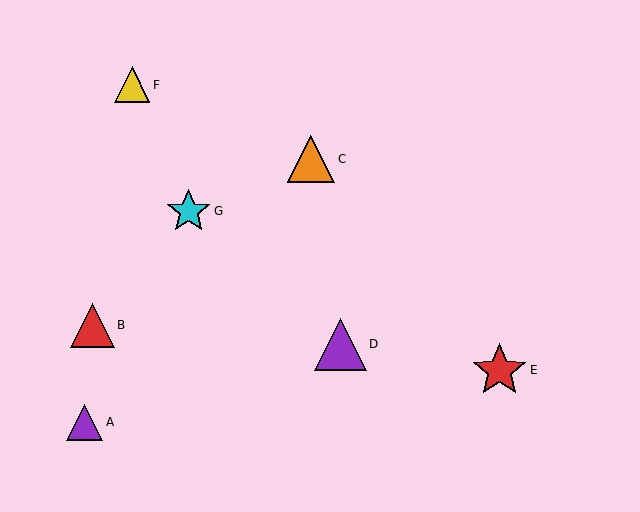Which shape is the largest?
The red star (labeled E) is the largest.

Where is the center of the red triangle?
The center of the red triangle is at (92, 325).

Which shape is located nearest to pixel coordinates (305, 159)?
The orange triangle (labeled C) at (311, 159) is nearest to that location.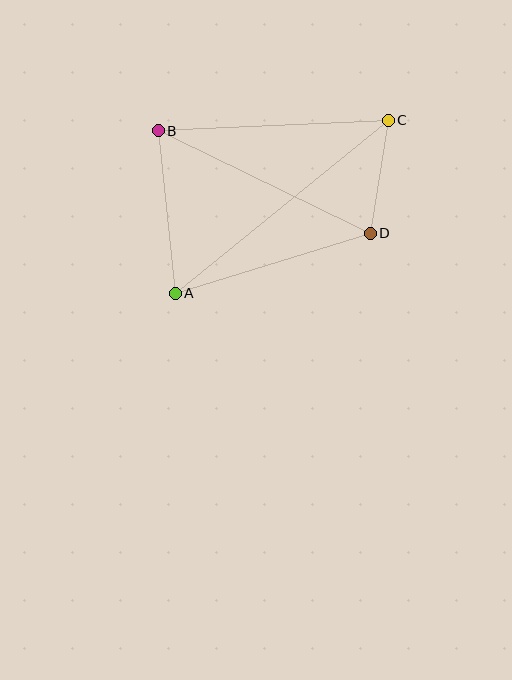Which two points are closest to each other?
Points C and D are closest to each other.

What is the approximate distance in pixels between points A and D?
The distance between A and D is approximately 204 pixels.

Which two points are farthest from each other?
Points A and C are farthest from each other.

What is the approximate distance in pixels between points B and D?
The distance between B and D is approximately 235 pixels.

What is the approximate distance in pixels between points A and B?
The distance between A and B is approximately 163 pixels.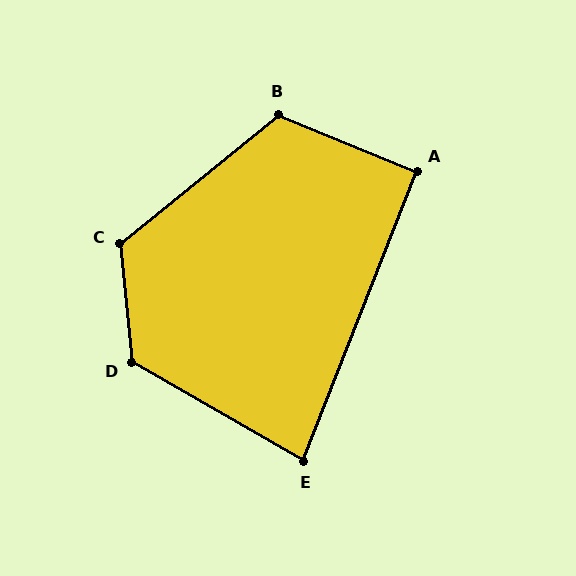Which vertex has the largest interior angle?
D, at approximately 125 degrees.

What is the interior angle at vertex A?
Approximately 91 degrees (approximately right).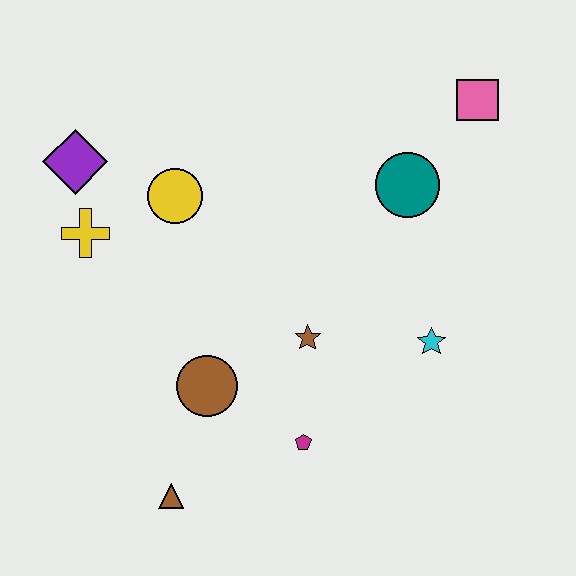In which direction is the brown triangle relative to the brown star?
The brown triangle is below the brown star.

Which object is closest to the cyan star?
The brown star is closest to the cyan star.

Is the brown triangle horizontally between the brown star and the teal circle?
No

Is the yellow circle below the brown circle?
No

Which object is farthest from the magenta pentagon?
The pink square is farthest from the magenta pentagon.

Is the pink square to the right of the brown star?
Yes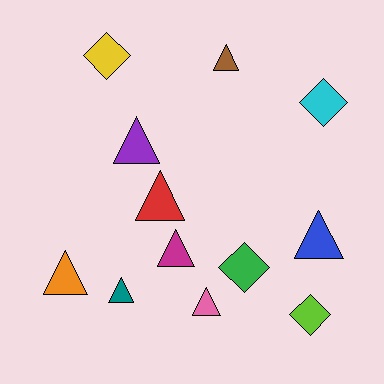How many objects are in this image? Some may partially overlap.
There are 12 objects.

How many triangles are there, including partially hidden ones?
There are 8 triangles.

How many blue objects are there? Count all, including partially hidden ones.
There is 1 blue object.